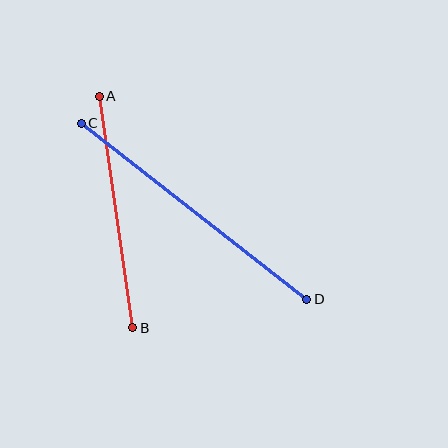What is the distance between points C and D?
The distance is approximately 286 pixels.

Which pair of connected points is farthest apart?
Points C and D are farthest apart.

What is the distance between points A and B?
The distance is approximately 234 pixels.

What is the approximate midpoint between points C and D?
The midpoint is at approximately (194, 211) pixels.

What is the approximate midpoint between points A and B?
The midpoint is at approximately (116, 212) pixels.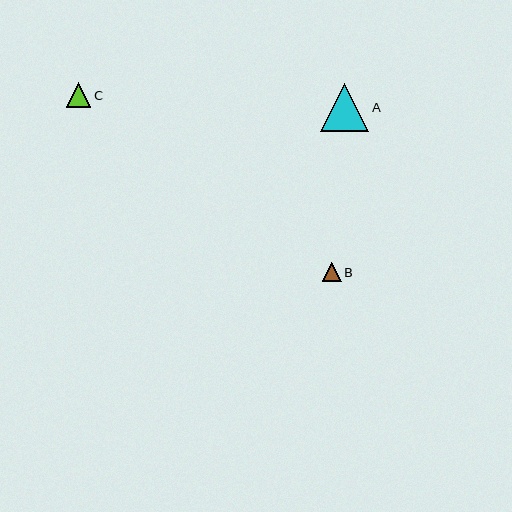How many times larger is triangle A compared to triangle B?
Triangle A is approximately 2.5 times the size of triangle B.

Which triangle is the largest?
Triangle A is the largest with a size of approximately 48 pixels.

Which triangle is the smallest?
Triangle B is the smallest with a size of approximately 19 pixels.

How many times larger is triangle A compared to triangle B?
Triangle A is approximately 2.5 times the size of triangle B.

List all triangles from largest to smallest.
From largest to smallest: A, C, B.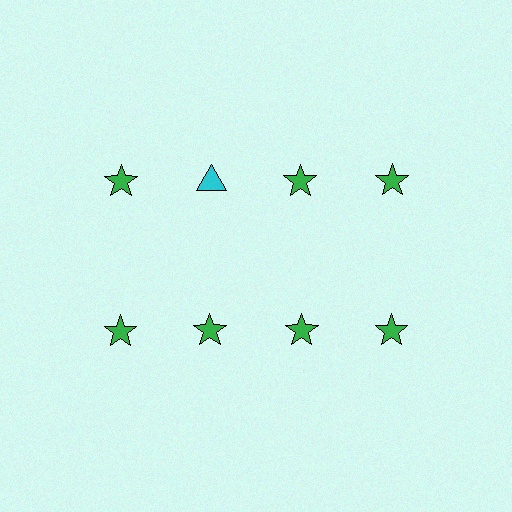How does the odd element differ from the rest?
It differs in both color (cyan instead of green) and shape (triangle instead of star).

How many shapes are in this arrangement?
There are 8 shapes arranged in a grid pattern.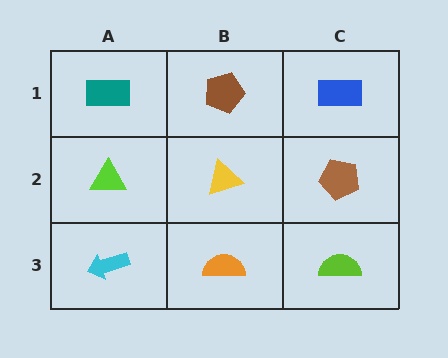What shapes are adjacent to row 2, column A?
A teal rectangle (row 1, column A), a cyan arrow (row 3, column A), a yellow triangle (row 2, column B).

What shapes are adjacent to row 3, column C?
A brown pentagon (row 2, column C), an orange semicircle (row 3, column B).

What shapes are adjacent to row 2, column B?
A brown pentagon (row 1, column B), an orange semicircle (row 3, column B), a lime triangle (row 2, column A), a brown pentagon (row 2, column C).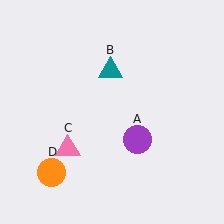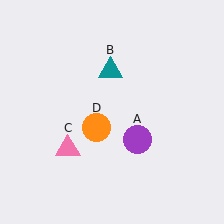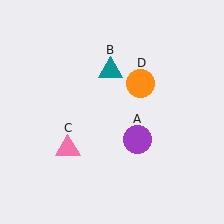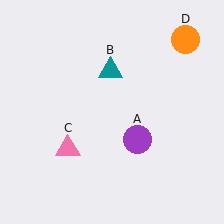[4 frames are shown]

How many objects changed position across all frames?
1 object changed position: orange circle (object D).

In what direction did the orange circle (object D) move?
The orange circle (object D) moved up and to the right.